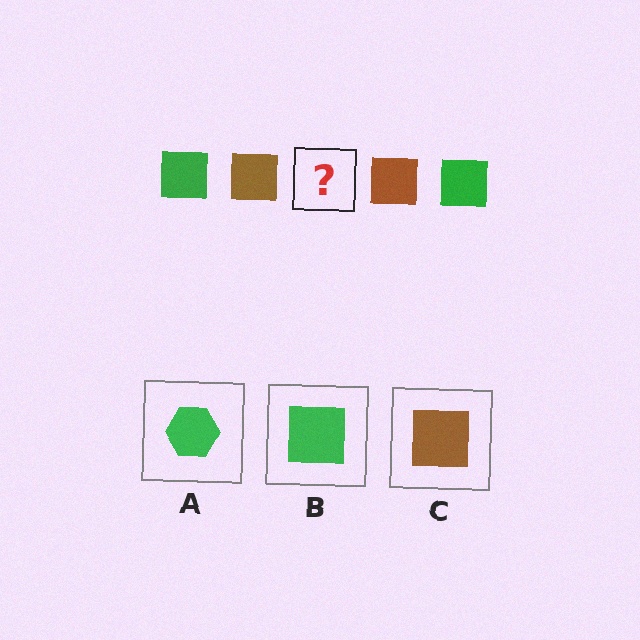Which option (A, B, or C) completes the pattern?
B.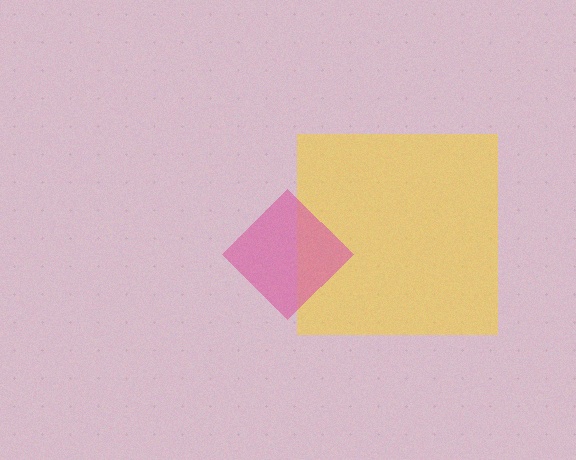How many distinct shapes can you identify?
There are 2 distinct shapes: a yellow square, a pink diamond.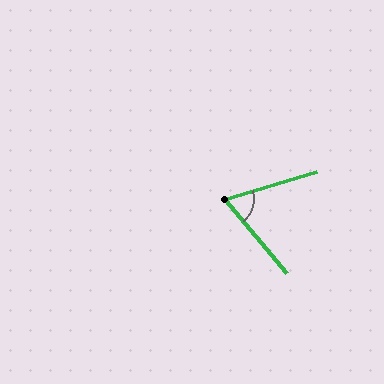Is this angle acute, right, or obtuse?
It is acute.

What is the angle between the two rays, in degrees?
Approximately 67 degrees.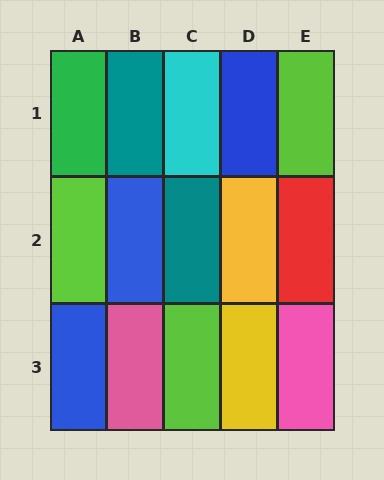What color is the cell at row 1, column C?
Cyan.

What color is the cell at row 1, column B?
Teal.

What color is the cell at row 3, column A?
Blue.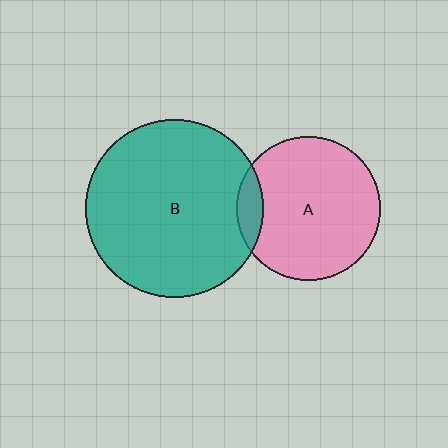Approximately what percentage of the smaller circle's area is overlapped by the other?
Approximately 10%.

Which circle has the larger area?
Circle B (teal).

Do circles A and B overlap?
Yes.